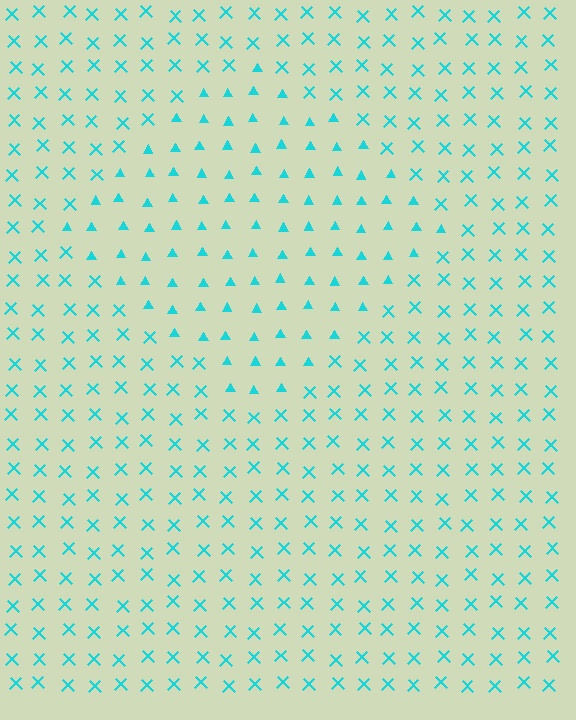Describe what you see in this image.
The image is filled with small cyan elements arranged in a uniform grid. A diamond-shaped region contains triangles, while the surrounding area contains X marks. The boundary is defined purely by the change in element shape.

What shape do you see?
I see a diamond.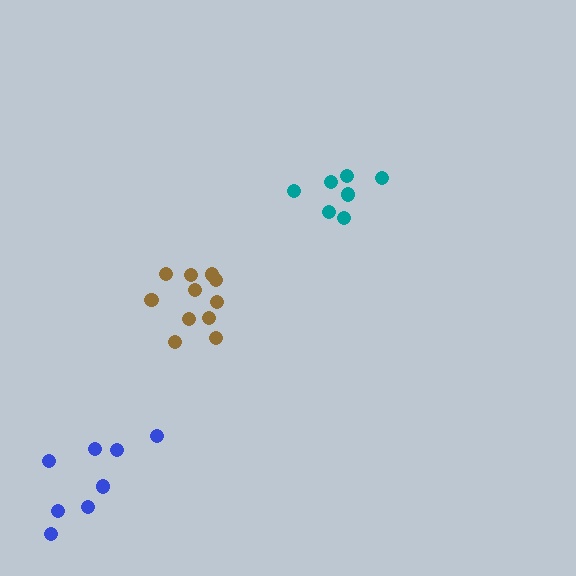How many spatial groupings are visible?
There are 3 spatial groupings.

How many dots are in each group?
Group 1: 11 dots, Group 2: 8 dots, Group 3: 7 dots (26 total).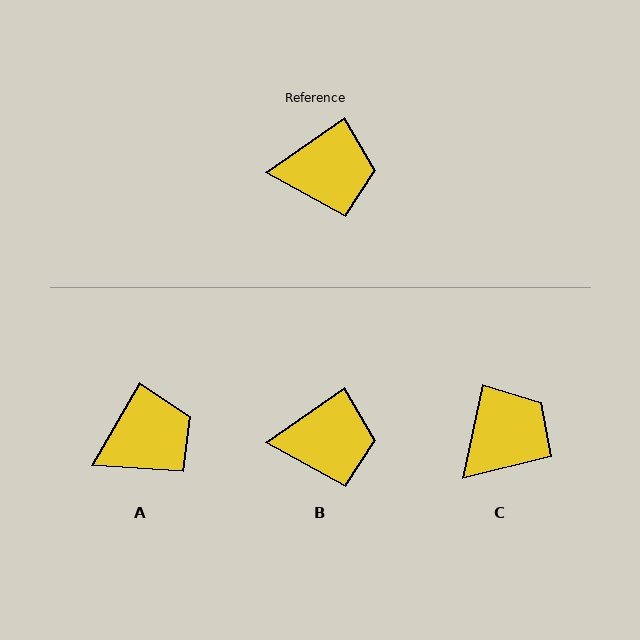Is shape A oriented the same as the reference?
No, it is off by about 26 degrees.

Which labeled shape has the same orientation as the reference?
B.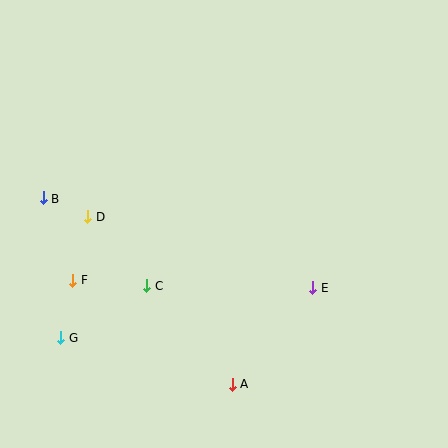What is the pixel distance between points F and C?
The distance between F and C is 74 pixels.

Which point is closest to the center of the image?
Point C at (147, 285) is closest to the center.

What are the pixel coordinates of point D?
Point D is at (88, 217).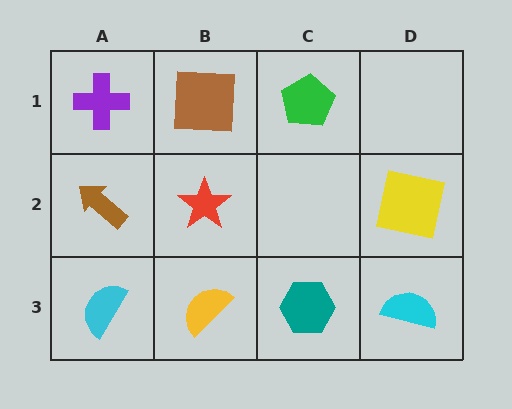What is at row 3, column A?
A cyan semicircle.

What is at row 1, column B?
A brown square.